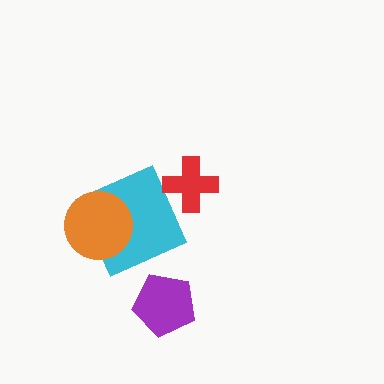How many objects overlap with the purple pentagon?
0 objects overlap with the purple pentagon.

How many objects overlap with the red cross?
0 objects overlap with the red cross.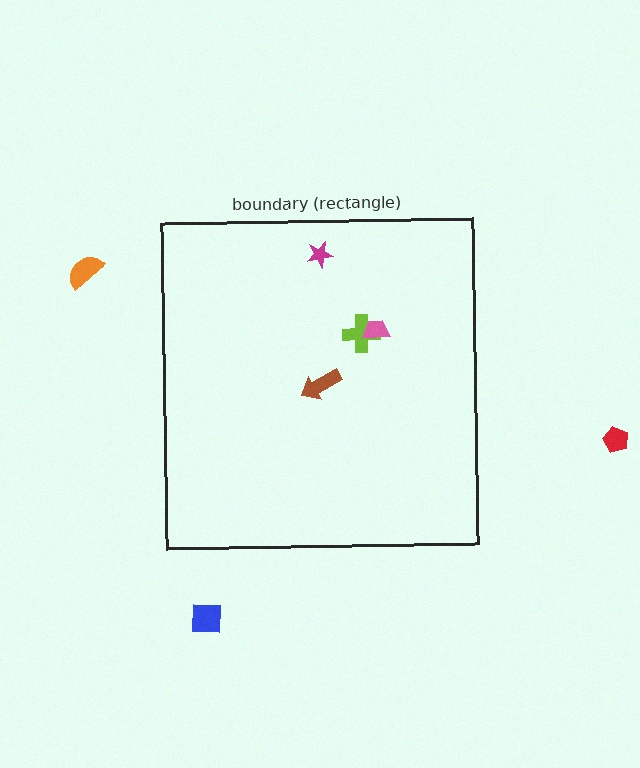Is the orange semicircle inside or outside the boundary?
Outside.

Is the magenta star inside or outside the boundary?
Inside.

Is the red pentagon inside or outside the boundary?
Outside.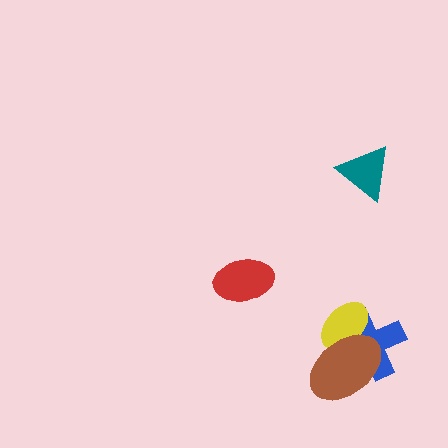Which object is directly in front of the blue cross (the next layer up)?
The yellow ellipse is directly in front of the blue cross.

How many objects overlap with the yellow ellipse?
2 objects overlap with the yellow ellipse.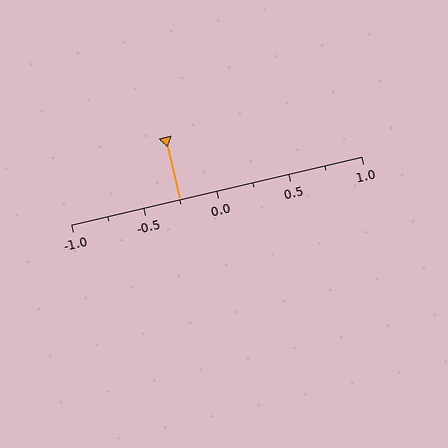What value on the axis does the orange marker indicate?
The marker indicates approximately -0.25.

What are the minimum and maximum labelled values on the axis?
The axis runs from -1.0 to 1.0.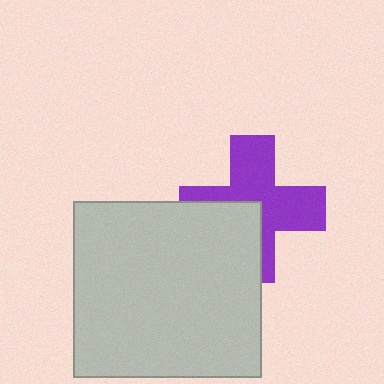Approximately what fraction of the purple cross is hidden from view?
Roughly 36% of the purple cross is hidden behind the light gray rectangle.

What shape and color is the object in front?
The object in front is a light gray rectangle.